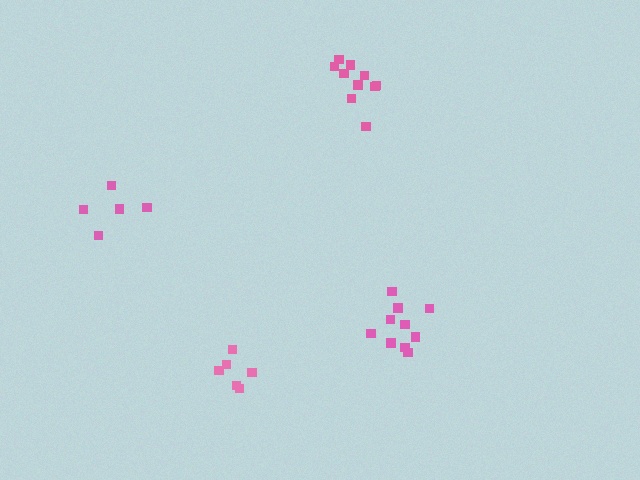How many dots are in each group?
Group 1: 10 dots, Group 2: 5 dots, Group 3: 6 dots, Group 4: 10 dots (31 total).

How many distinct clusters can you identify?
There are 4 distinct clusters.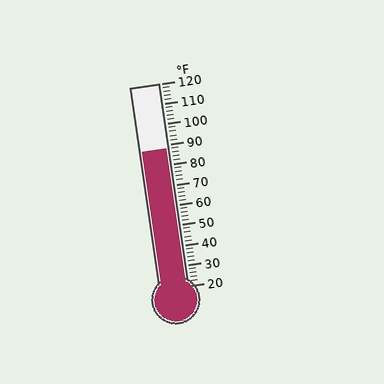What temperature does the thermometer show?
The thermometer shows approximately 88°F.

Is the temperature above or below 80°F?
The temperature is above 80°F.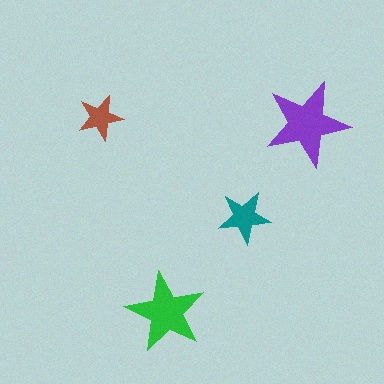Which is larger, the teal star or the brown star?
The teal one.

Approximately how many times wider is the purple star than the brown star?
About 2 times wider.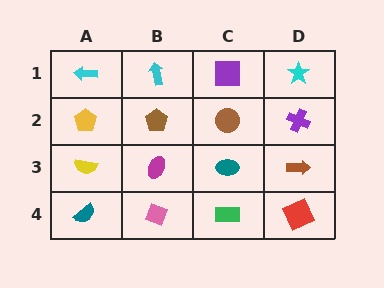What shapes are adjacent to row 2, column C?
A purple square (row 1, column C), a teal ellipse (row 3, column C), a brown pentagon (row 2, column B), a purple cross (row 2, column D).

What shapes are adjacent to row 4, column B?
A magenta ellipse (row 3, column B), a teal semicircle (row 4, column A), a green rectangle (row 4, column C).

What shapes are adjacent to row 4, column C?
A teal ellipse (row 3, column C), a pink diamond (row 4, column B), a red square (row 4, column D).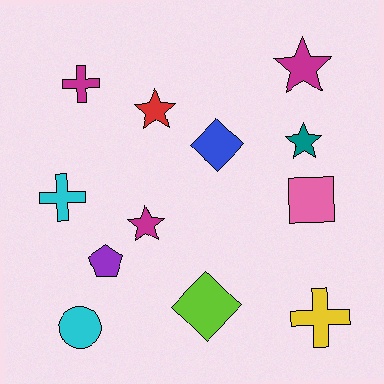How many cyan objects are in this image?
There are 2 cyan objects.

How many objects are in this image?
There are 12 objects.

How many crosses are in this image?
There are 3 crosses.